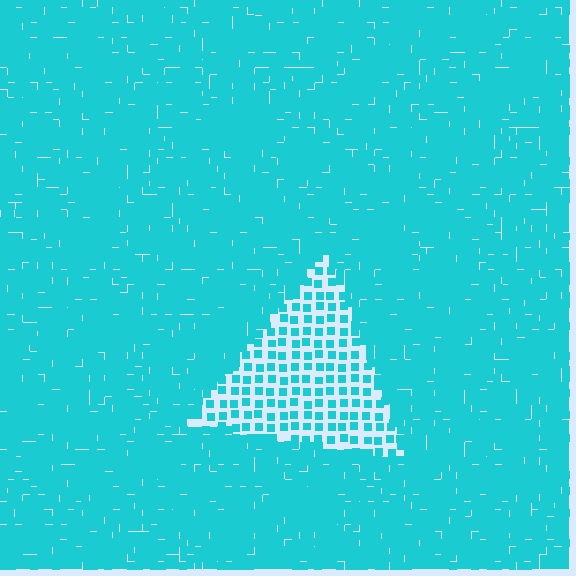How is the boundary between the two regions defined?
The boundary is defined by a change in element density (approximately 2.6x ratio). All elements are the same color, size, and shape.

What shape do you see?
I see a triangle.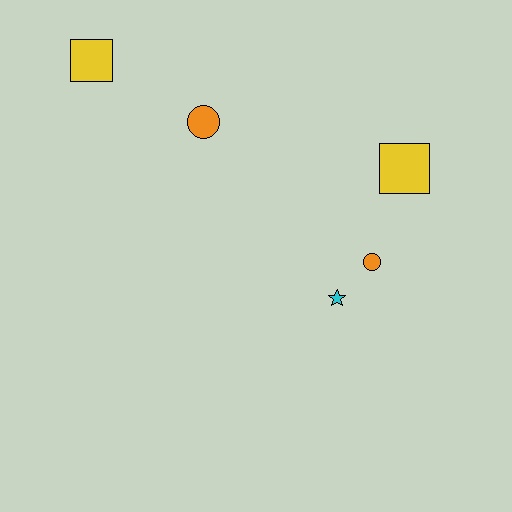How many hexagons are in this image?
There are no hexagons.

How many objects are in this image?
There are 5 objects.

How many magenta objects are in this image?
There are no magenta objects.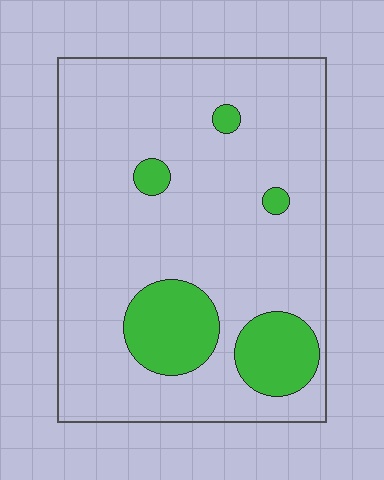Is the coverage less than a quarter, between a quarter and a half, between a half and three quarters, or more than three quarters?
Less than a quarter.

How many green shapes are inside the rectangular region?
5.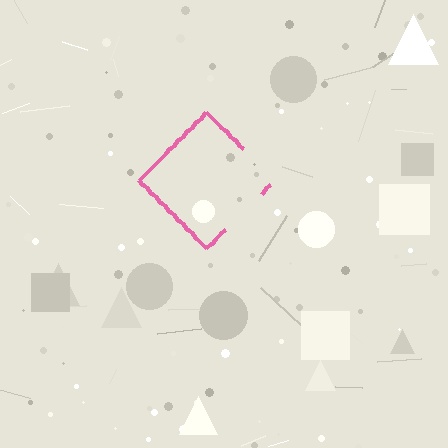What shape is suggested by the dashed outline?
The dashed outline suggests a diamond.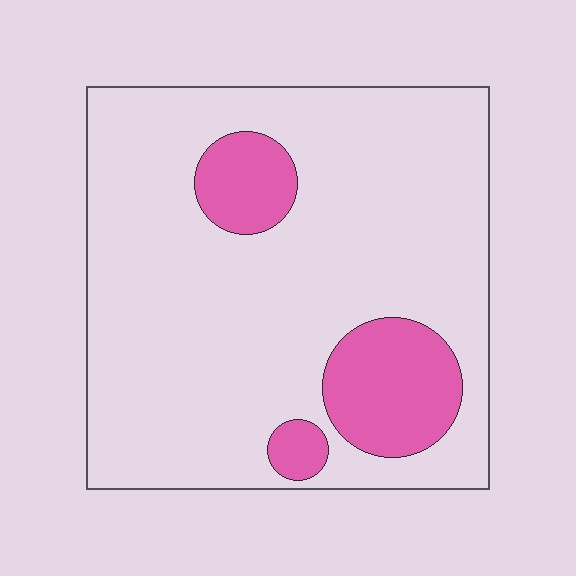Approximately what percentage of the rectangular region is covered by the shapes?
Approximately 15%.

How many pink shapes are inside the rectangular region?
3.